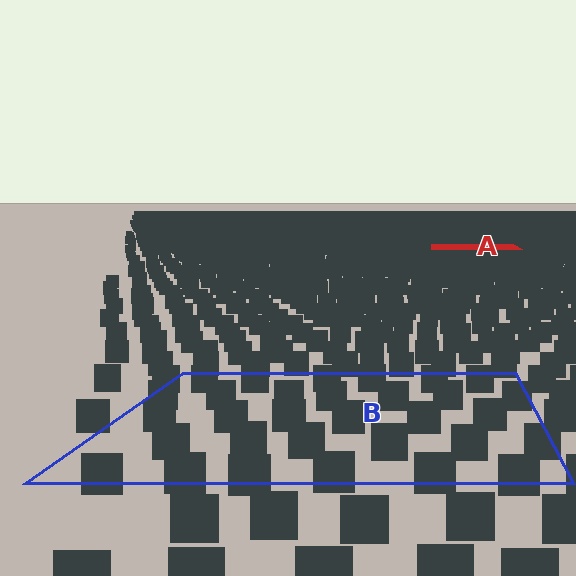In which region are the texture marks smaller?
The texture marks are smaller in region A, because it is farther away.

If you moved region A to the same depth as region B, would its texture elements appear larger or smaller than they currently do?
They would appear larger. At a closer depth, the same texture elements are projected at a bigger on-screen size.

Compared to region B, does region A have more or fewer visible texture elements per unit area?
Region A has more texture elements per unit area — they are packed more densely because it is farther away.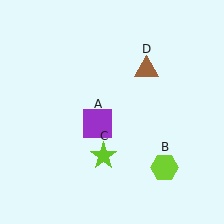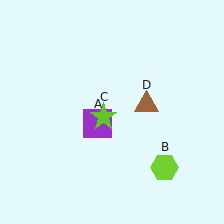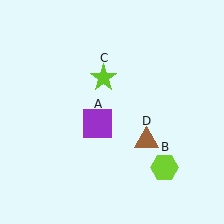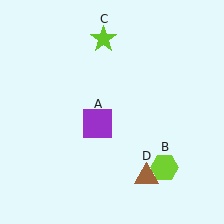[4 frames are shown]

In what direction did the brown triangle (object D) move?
The brown triangle (object D) moved down.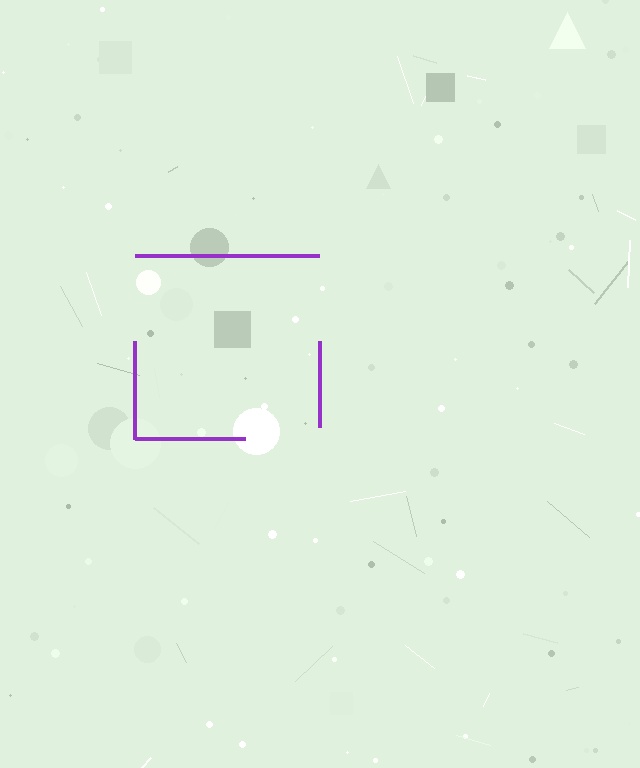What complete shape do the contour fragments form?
The contour fragments form a square.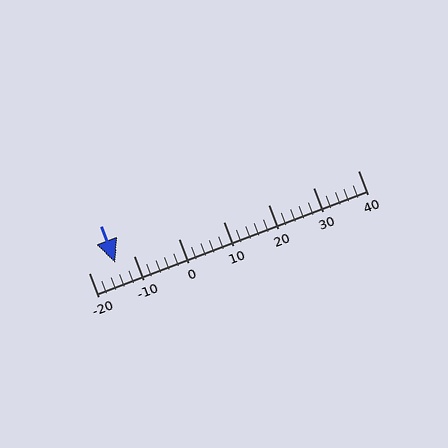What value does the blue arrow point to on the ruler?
The blue arrow points to approximately -14.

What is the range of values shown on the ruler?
The ruler shows values from -20 to 40.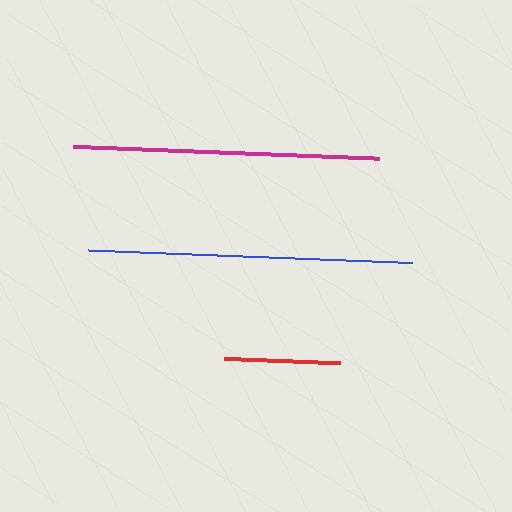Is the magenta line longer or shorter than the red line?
The magenta line is longer than the red line.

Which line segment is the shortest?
The red line is the shortest at approximately 116 pixels.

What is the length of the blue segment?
The blue segment is approximately 323 pixels long.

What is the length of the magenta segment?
The magenta segment is approximately 306 pixels long.